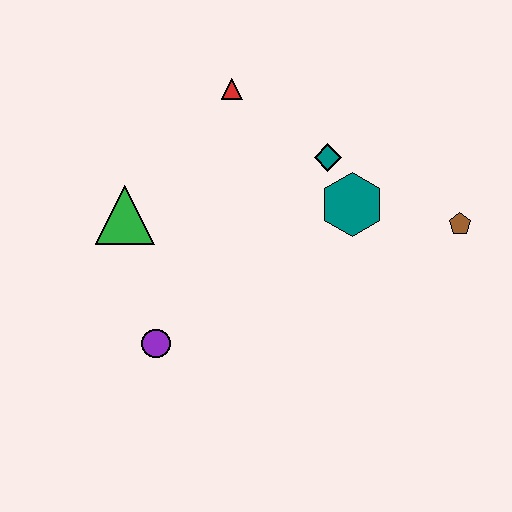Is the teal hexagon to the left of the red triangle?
No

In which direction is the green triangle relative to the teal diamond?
The green triangle is to the left of the teal diamond.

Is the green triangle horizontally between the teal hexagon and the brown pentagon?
No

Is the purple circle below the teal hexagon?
Yes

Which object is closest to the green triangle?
The purple circle is closest to the green triangle.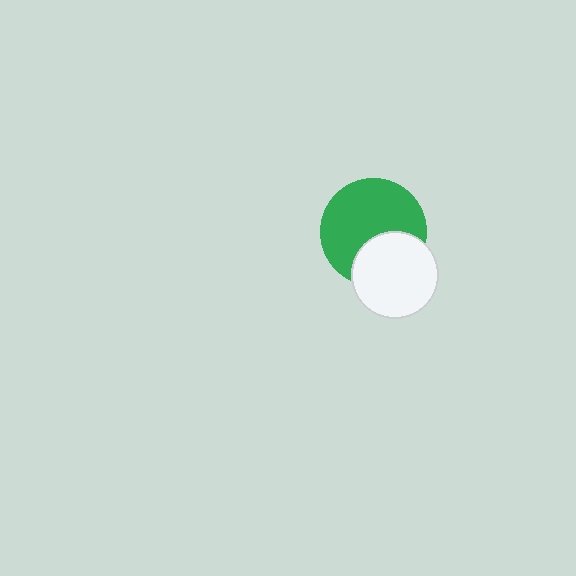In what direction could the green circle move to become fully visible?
The green circle could move up. That would shift it out from behind the white circle entirely.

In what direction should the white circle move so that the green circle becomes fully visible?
The white circle should move down. That is the shortest direction to clear the overlap and leave the green circle fully visible.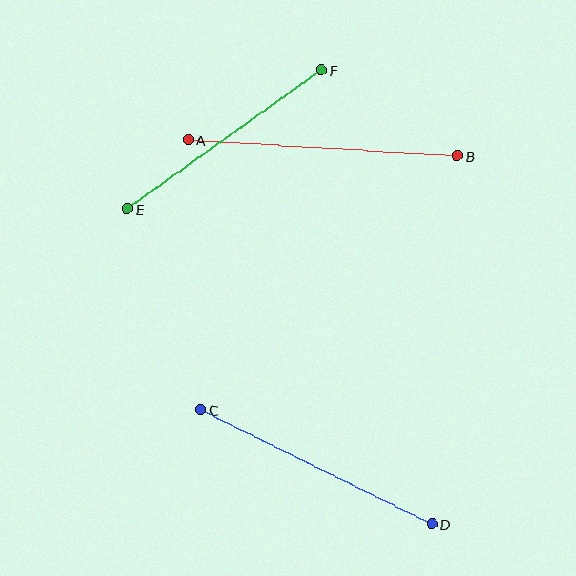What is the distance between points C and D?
The distance is approximately 258 pixels.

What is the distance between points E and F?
The distance is approximately 239 pixels.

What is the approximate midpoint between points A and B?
The midpoint is at approximately (323, 148) pixels.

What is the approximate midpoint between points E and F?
The midpoint is at approximately (225, 140) pixels.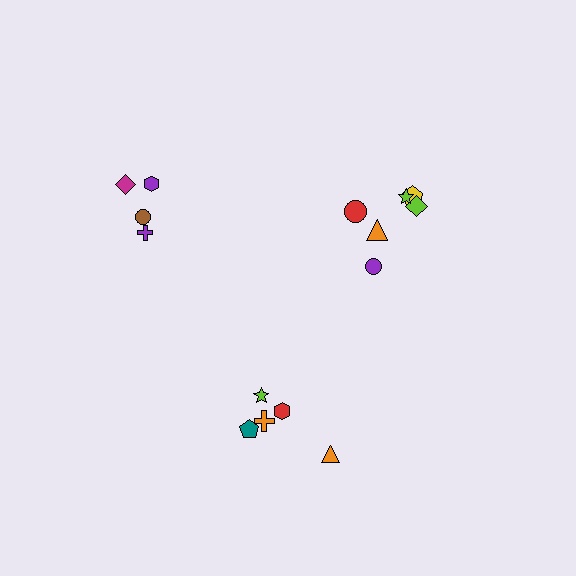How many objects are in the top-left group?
There are 4 objects.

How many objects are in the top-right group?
There are 6 objects.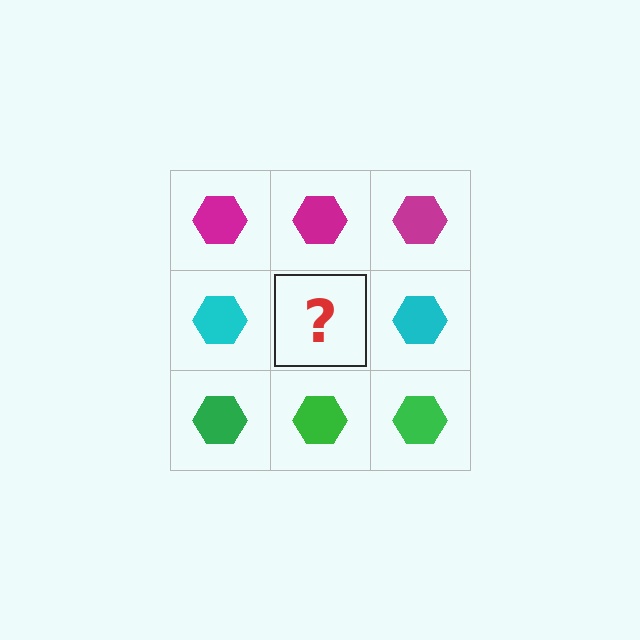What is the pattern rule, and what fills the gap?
The rule is that each row has a consistent color. The gap should be filled with a cyan hexagon.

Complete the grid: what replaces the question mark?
The question mark should be replaced with a cyan hexagon.